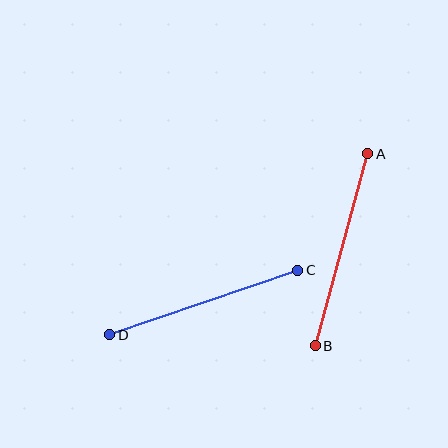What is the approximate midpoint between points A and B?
The midpoint is at approximately (341, 250) pixels.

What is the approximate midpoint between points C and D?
The midpoint is at approximately (204, 302) pixels.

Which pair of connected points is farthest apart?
Points A and B are farthest apart.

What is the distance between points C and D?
The distance is approximately 199 pixels.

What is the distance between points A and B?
The distance is approximately 199 pixels.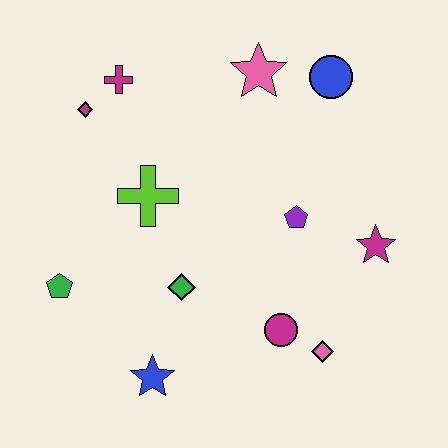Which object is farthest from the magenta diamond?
The pink diamond is farthest from the magenta diamond.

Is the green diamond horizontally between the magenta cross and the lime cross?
No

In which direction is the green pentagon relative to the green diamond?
The green pentagon is to the left of the green diamond.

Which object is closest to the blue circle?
The pink star is closest to the blue circle.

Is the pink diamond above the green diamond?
No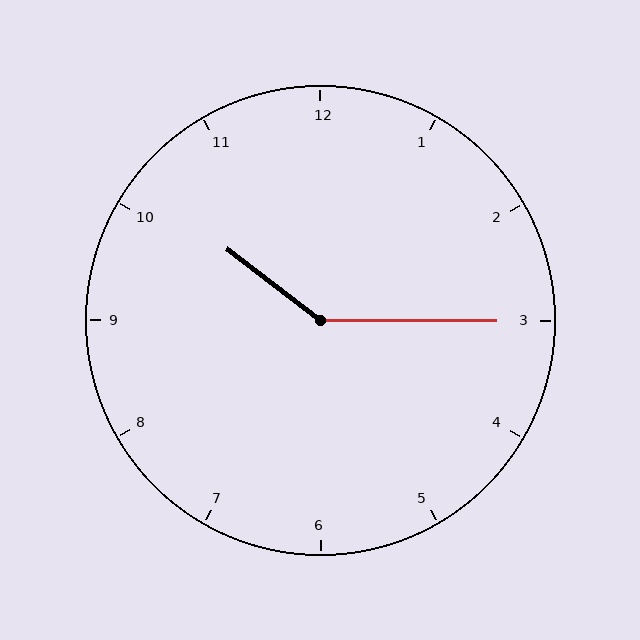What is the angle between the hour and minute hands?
Approximately 142 degrees.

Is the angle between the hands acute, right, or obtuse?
It is obtuse.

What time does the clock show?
10:15.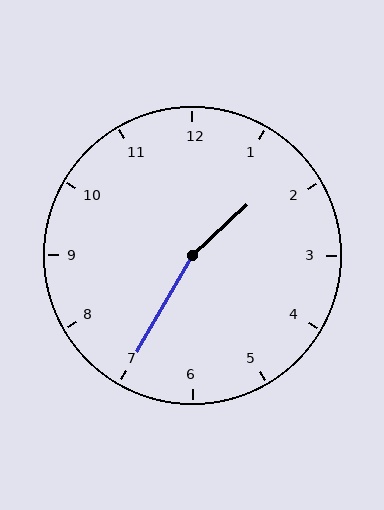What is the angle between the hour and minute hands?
Approximately 162 degrees.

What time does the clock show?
1:35.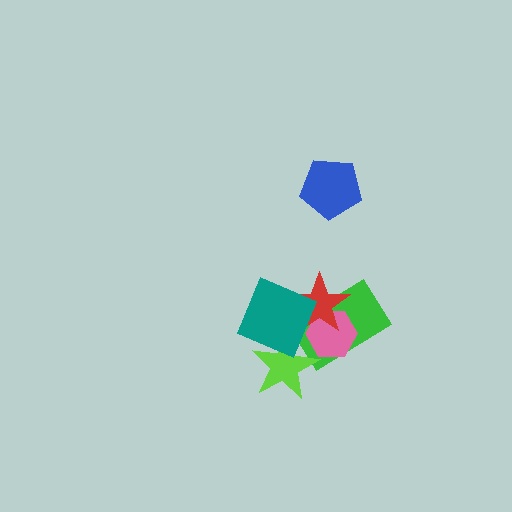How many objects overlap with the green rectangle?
4 objects overlap with the green rectangle.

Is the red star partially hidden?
Yes, it is partially covered by another shape.